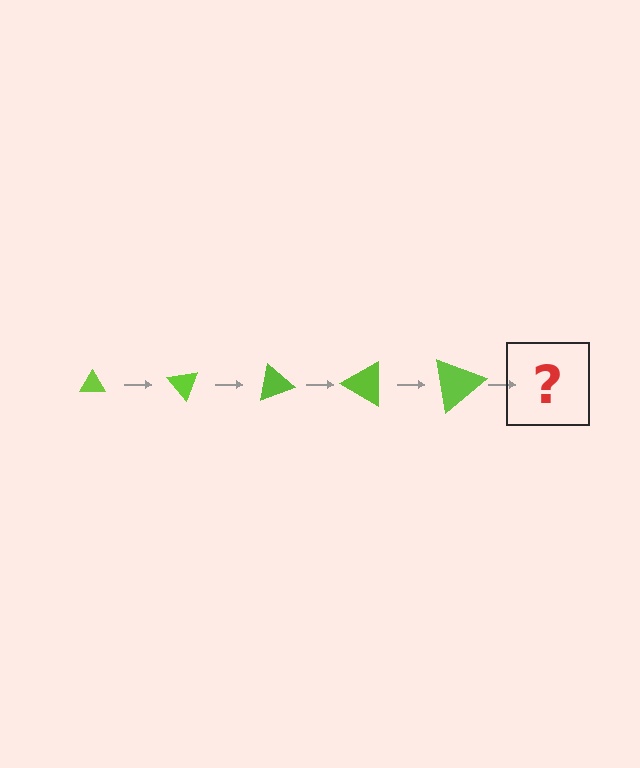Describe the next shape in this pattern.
It should be a triangle, larger than the previous one and rotated 250 degrees from the start.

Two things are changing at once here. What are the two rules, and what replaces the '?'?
The two rules are that the triangle grows larger each step and it rotates 50 degrees each step. The '?' should be a triangle, larger than the previous one and rotated 250 degrees from the start.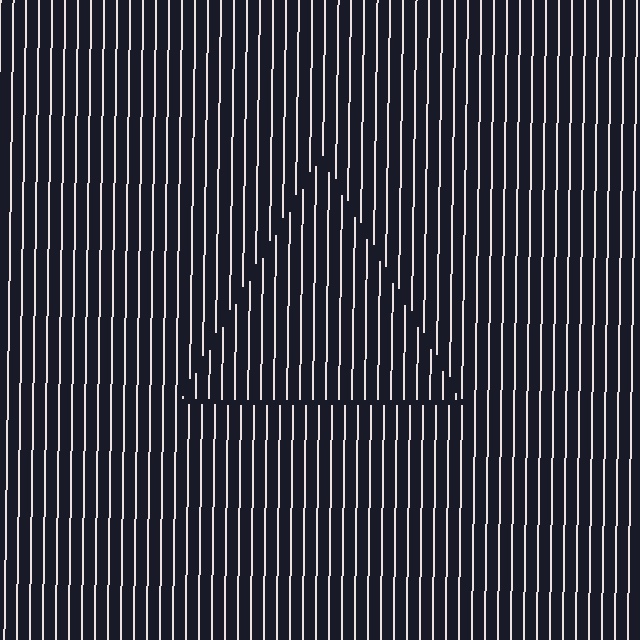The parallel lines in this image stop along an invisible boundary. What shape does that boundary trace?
An illusory triangle. The interior of the shape contains the same grating, shifted by half a period — the contour is defined by the phase discontinuity where line-ends from the inner and outer gratings abut.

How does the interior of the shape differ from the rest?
The interior of the shape contains the same grating, shifted by half a period — the contour is defined by the phase discontinuity where line-ends from the inner and outer gratings abut.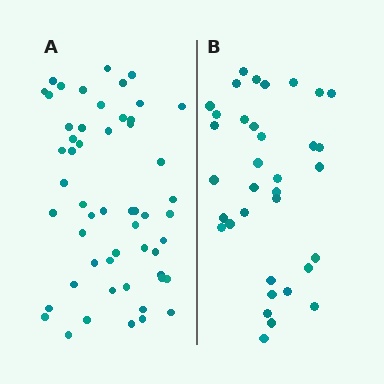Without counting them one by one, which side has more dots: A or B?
Region A (the left region) has more dots.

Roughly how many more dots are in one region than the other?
Region A has approximately 20 more dots than region B.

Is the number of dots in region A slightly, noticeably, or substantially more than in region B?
Region A has substantially more. The ratio is roughly 1.5 to 1.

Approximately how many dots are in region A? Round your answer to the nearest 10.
About 50 dots. (The exact count is 54, which rounds to 50.)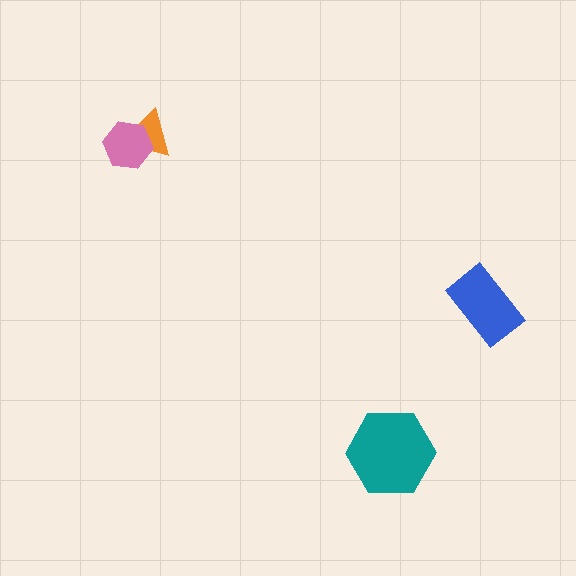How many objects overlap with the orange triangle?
1 object overlaps with the orange triangle.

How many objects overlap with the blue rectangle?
0 objects overlap with the blue rectangle.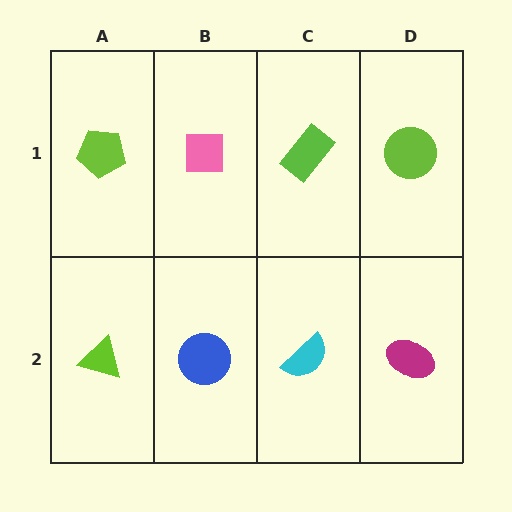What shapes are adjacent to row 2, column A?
A lime pentagon (row 1, column A), a blue circle (row 2, column B).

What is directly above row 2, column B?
A pink square.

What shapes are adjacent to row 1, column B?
A blue circle (row 2, column B), a lime pentagon (row 1, column A), a lime rectangle (row 1, column C).